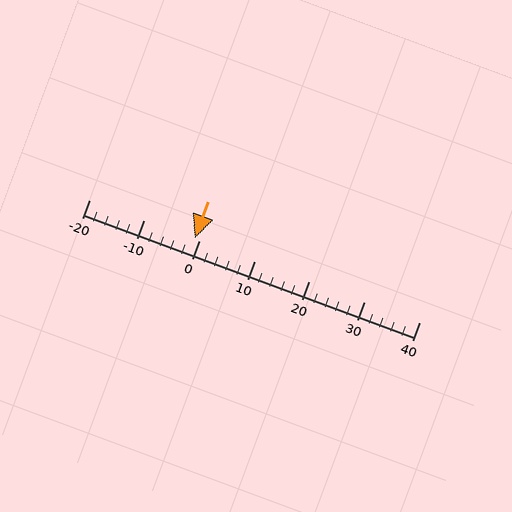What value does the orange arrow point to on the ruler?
The orange arrow points to approximately -1.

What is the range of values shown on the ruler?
The ruler shows values from -20 to 40.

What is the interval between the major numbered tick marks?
The major tick marks are spaced 10 units apart.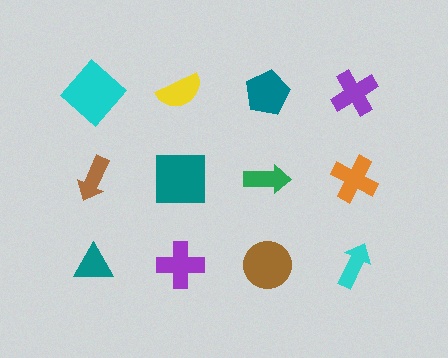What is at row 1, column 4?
A purple cross.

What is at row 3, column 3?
A brown circle.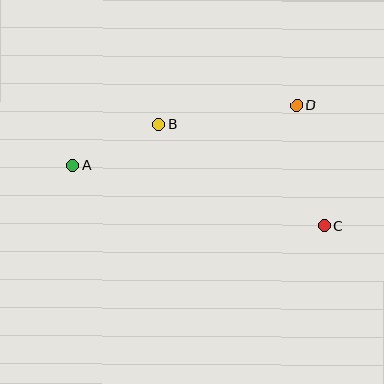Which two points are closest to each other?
Points A and B are closest to each other.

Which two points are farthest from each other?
Points A and C are farthest from each other.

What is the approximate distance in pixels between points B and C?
The distance between B and C is approximately 194 pixels.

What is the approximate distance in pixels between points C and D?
The distance between C and D is approximately 123 pixels.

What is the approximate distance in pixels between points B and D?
The distance between B and D is approximately 139 pixels.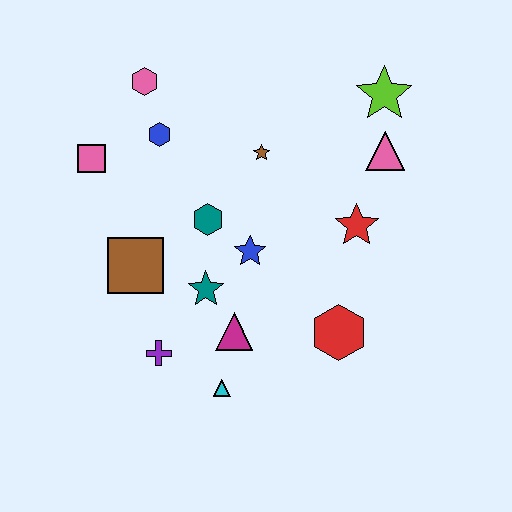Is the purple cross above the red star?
No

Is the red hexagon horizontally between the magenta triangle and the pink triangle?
Yes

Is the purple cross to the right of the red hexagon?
No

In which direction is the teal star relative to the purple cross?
The teal star is above the purple cross.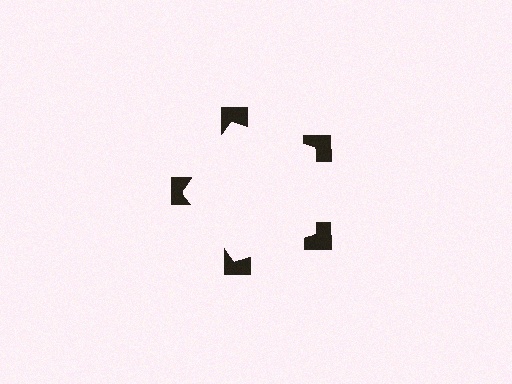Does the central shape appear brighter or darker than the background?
It typically appears slightly brighter than the background, even though no actual brightness change is drawn.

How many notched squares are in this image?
There are 5 — one at each vertex of the illusory pentagon.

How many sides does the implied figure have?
5 sides.